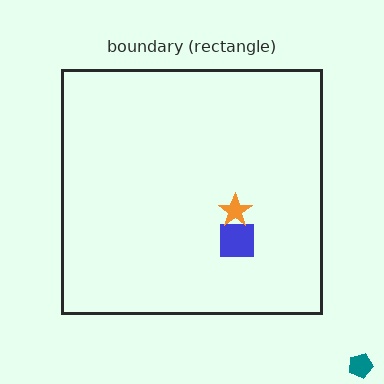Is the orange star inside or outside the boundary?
Inside.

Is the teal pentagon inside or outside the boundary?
Outside.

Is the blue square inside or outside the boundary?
Inside.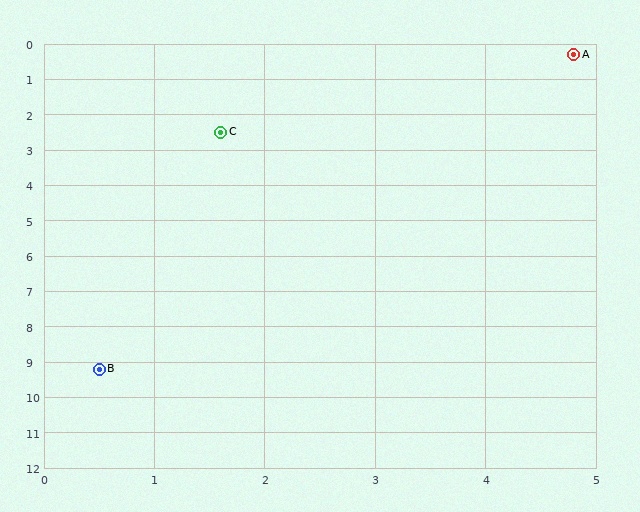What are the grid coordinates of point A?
Point A is at approximately (4.8, 0.3).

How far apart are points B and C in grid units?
Points B and C are about 6.8 grid units apart.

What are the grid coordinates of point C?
Point C is at approximately (1.6, 2.5).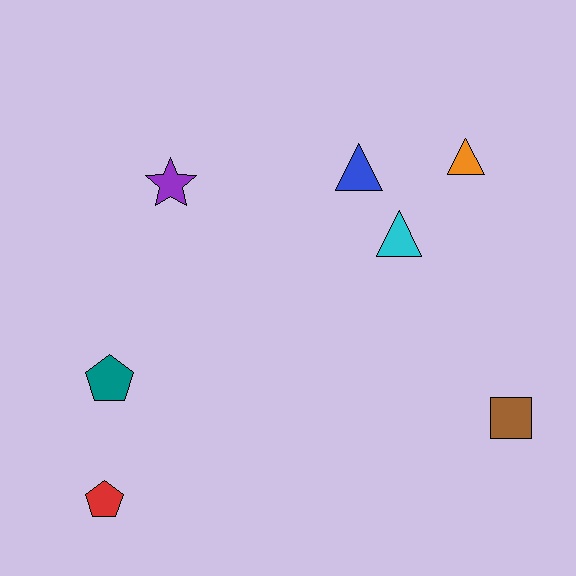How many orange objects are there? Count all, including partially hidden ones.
There is 1 orange object.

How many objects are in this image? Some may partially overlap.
There are 7 objects.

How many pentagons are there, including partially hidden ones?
There are 2 pentagons.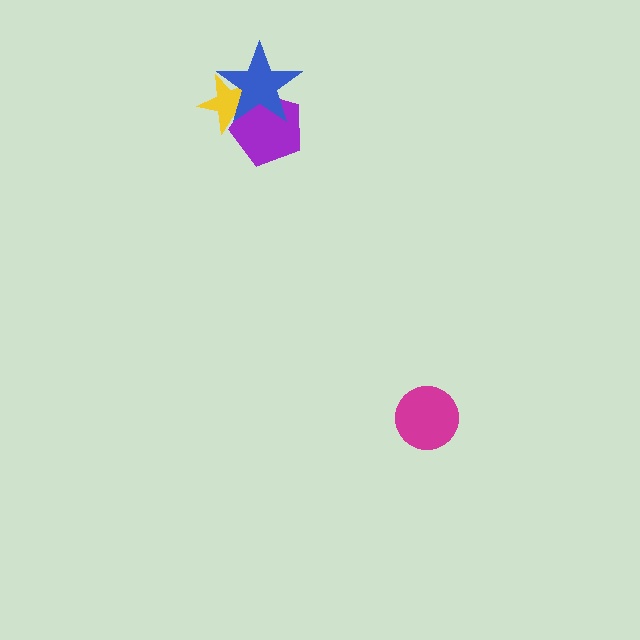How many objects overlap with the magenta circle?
0 objects overlap with the magenta circle.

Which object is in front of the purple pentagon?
The blue star is in front of the purple pentagon.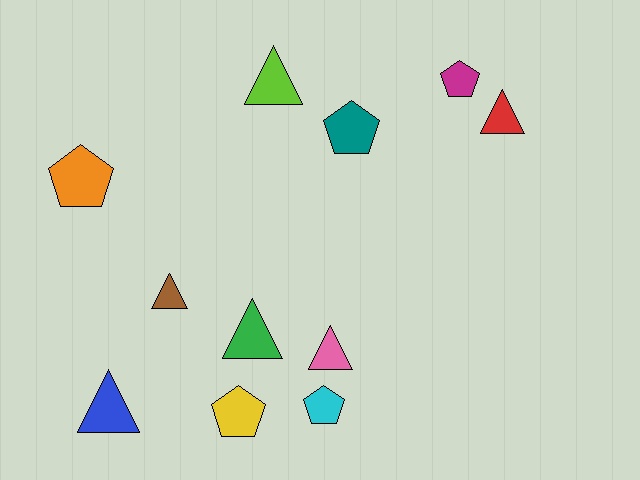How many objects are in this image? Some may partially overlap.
There are 11 objects.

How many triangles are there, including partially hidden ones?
There are 6 triangles.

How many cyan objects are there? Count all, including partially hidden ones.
There is 1 cyan object.